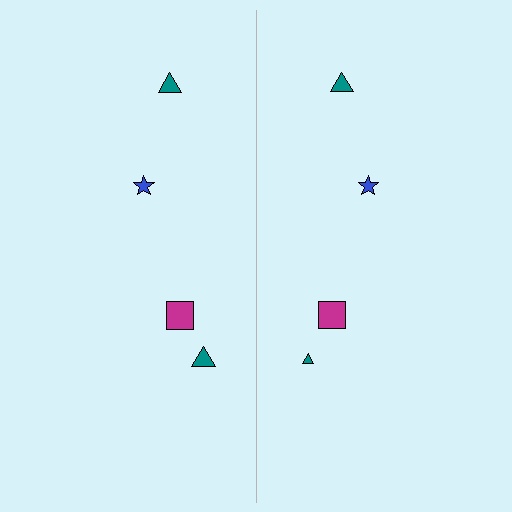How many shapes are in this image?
There are 8 shapes in this image.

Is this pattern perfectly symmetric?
No, the pattern is not perfectly symmetric. The teal triangle on the right side has a different size than its mirror counterpart.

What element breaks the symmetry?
The teal triangle on the right side has a different size than its mirror counterpart.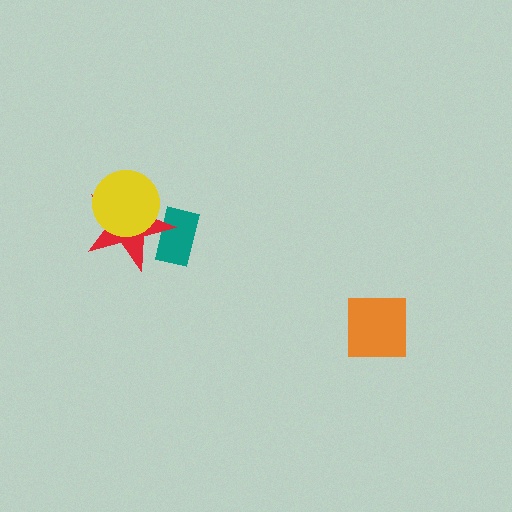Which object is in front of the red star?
The yellow circle is in front of the red star.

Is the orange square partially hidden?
No, no other shape covers it.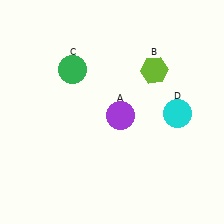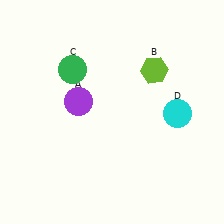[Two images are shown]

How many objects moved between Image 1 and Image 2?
1 object moved between the two images.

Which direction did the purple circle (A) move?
The purple circle (A) moved left.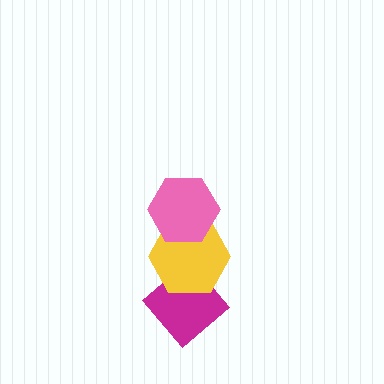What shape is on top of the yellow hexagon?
The pink hexagon is on top of the yellow hexagon.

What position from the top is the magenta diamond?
The magenta diamond is 3rd from the top.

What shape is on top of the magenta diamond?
The yellow hexagon is on top of the magenta diamond.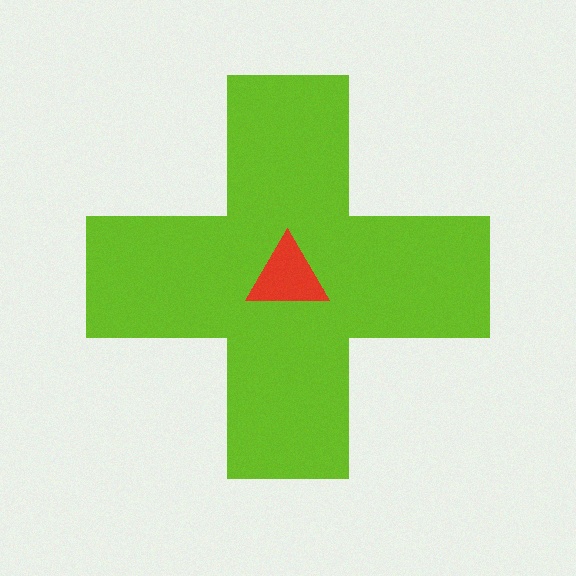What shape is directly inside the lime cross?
The red triangle.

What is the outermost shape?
The lime cross.